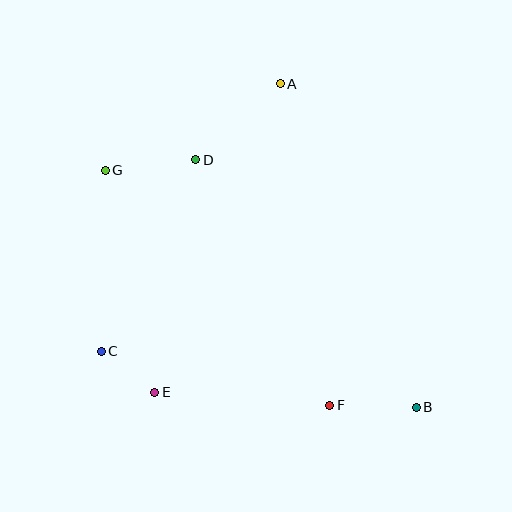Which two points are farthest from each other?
Points B and G are farthest from each other.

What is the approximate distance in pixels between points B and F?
The distance between B and F is approximately 87 pixels.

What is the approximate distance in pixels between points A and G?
The distance between A and G is approximately 195 pixels.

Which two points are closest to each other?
Points C and E are closest to each other.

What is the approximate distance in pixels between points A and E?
The distance between A and E is approximately 333 pixels.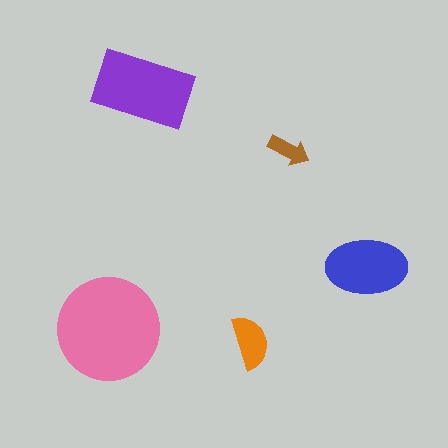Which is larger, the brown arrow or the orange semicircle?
The orange semicircle.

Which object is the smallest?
The brown arrow.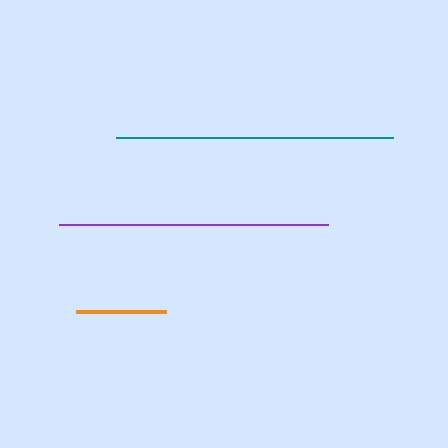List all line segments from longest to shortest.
From longest to shortest: teal, purple, orange.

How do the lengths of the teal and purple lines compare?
The teal and purple lines are approximately the same length.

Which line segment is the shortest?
The orange line is the shortest at approximately 91 pixels.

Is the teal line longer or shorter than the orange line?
The teal line is longer than the orange line.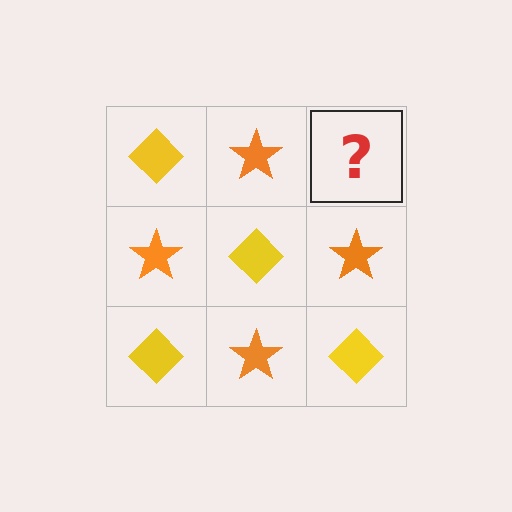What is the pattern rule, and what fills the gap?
The rule is that it alternates yellow diamond and orange star in a checkerboard pattern. The gap should be filled with a yellow diamond.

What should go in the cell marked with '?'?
The missing cell should contain a yellow diamond.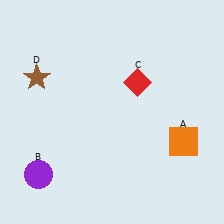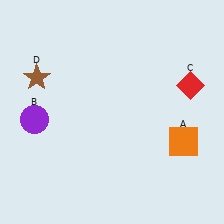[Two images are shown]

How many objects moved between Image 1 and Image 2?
2 objects moved between the two images.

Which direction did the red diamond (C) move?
The red diamond (C) moved right.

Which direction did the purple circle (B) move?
The purple circle (B) moved up.